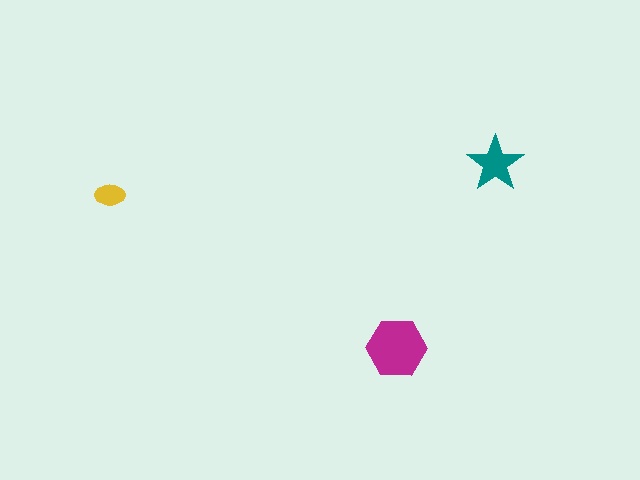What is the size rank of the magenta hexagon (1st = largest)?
1st.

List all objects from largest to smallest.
The magenta hexagon, the teal star, the yellow ellipse.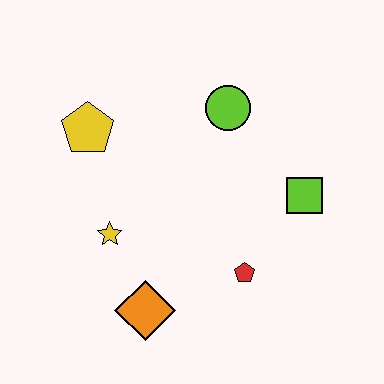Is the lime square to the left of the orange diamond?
No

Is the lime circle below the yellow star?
No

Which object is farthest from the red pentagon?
The yellow pentagon is farthest from the red pentagon.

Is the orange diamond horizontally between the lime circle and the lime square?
No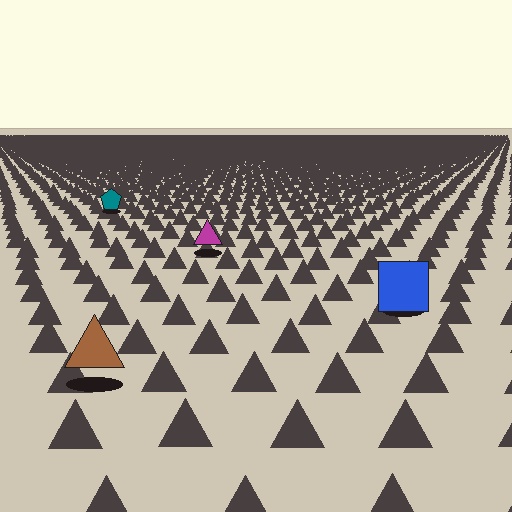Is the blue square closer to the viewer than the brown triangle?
No. The brown triangle is closer — you can tell from the texture gradient: the ground texture is coarser near it.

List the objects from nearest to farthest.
From nearest to farthest: the brown triangle, the blue square, the magenta triangle, the teal pentagon.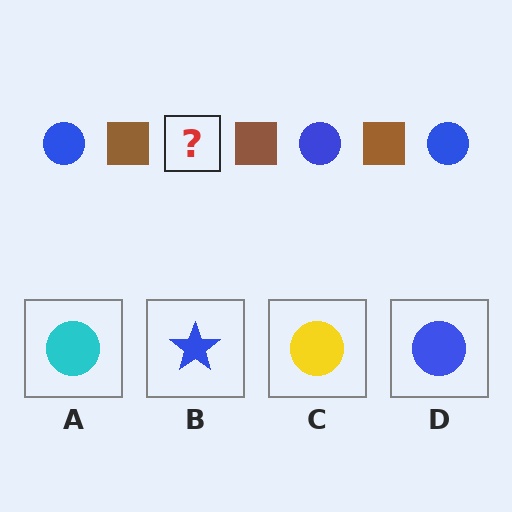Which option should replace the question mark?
Option D.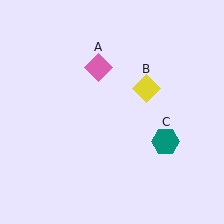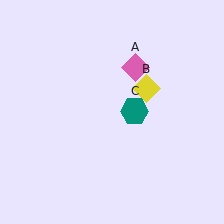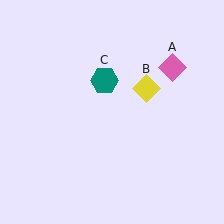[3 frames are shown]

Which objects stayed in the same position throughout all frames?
Yellow diamond (object B) remained stationary.